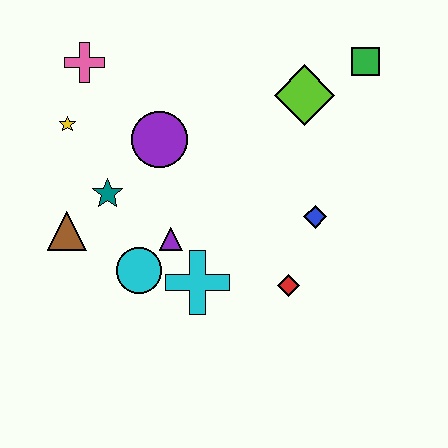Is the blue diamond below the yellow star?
Yes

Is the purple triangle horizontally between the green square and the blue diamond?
No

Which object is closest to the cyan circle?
The purple triangle is closest to the cyan circle.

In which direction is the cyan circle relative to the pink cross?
The cyan circle is below the pink cross.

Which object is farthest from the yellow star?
The green square is farthest from the yellow star.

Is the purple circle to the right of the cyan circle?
Yes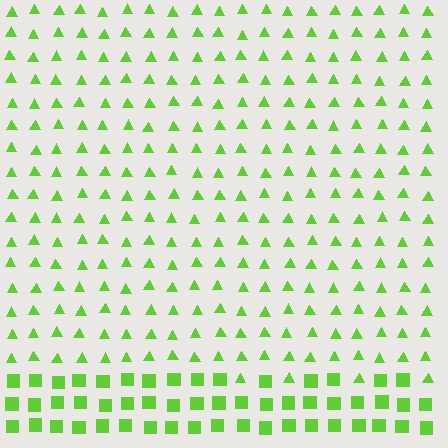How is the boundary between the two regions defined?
The boundary is defined by a change in element shape: triangles inside vs. squares outside. All elements share the same color and spacing.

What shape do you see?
I see a rectangle.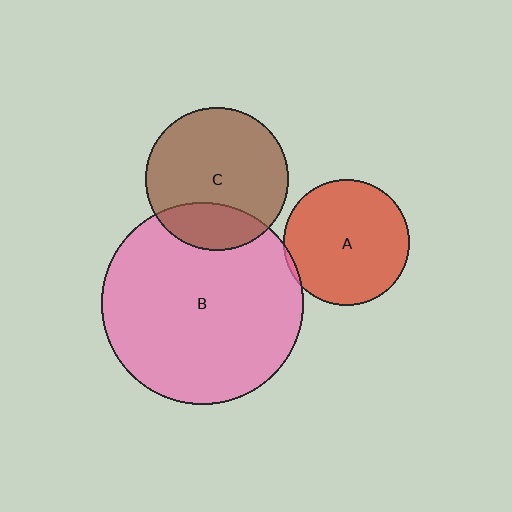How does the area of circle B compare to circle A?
Approximately 2.6 times.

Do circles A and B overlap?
Yes.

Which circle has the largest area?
Circle B (pink).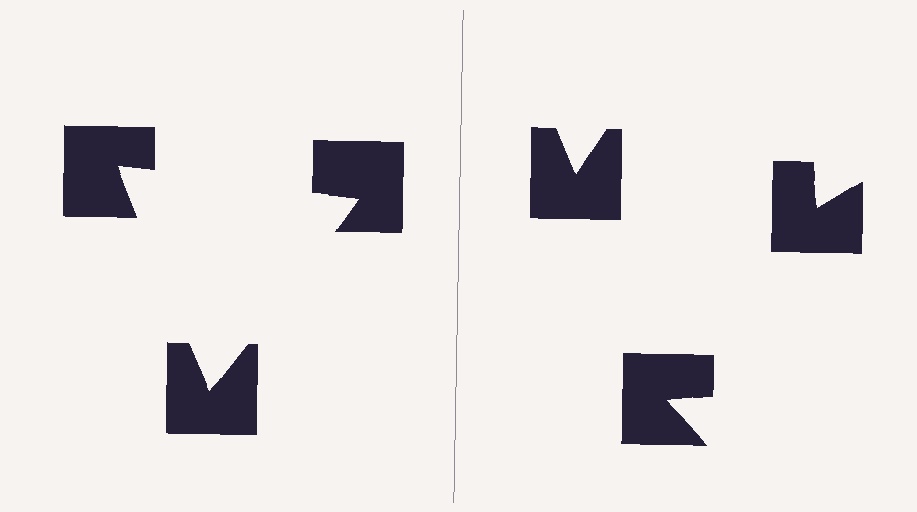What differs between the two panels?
The notched squares are positioned identically on both sides; only the wedge orientations differ. On the left they align to a triangle; on the right they are misaligned.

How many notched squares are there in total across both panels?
6 — 3 on each side.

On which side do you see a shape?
An illusory triangle appears on the left side. On the right side the wedge cuts are rotated, so no coherent shape forms.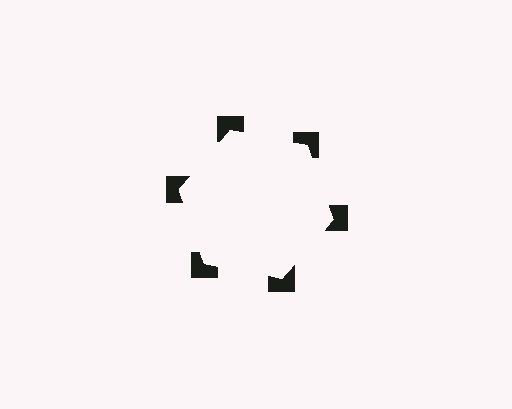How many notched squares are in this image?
There are 6 — one at each vertex of the illusory hexagon.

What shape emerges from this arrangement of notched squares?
An illusory hexagon — its edges are inferred from the aligned wedge cuts in the notched squares, not physically drawn.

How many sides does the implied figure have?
6 sides.